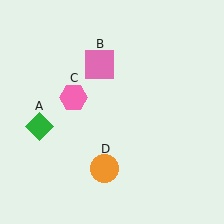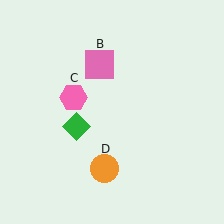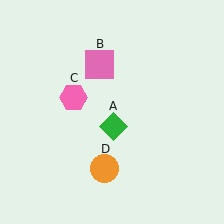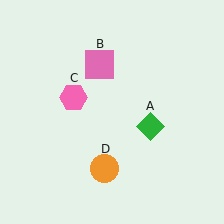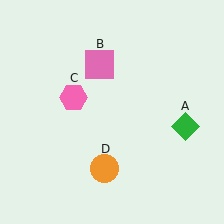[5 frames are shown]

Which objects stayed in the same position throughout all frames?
Pink square (object B) and pink hexagon (object C) and orange circle (object D) remained stationary.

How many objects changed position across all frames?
1 object changed position: green diamond (object A).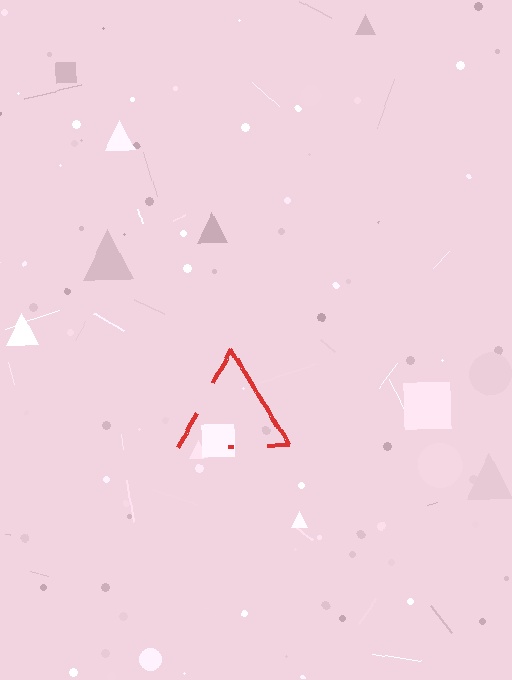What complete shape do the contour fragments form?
The contour fragments form a triangle.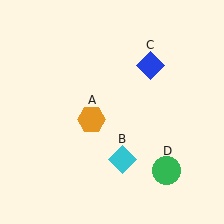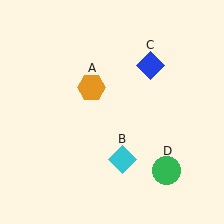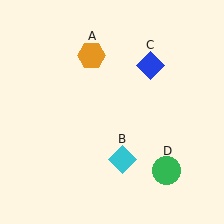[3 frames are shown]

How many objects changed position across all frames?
1 object changed position: orange hexagon (object A).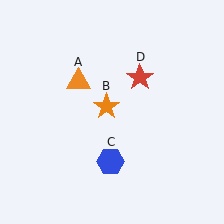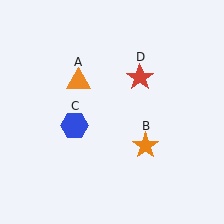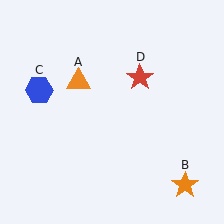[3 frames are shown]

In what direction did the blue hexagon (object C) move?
The blue hexagon (object C) moved up and to the left.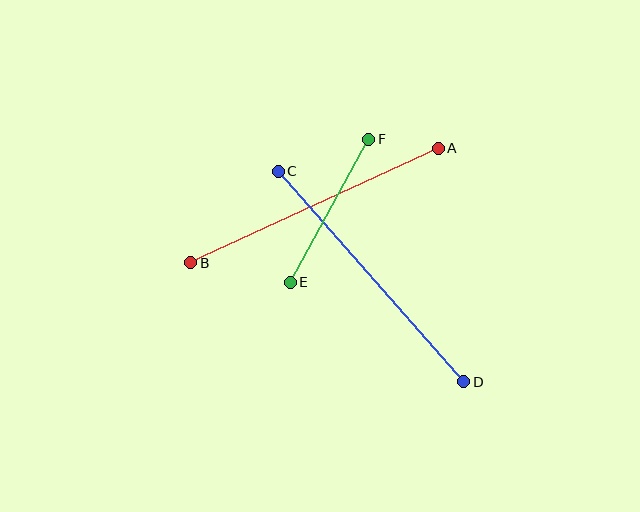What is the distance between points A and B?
The distance is approximately 273 pixels.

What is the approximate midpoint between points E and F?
The midpoint is at approximately (330, 211) pixels.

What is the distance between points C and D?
The distance is approximately 281 pixels.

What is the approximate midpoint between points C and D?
The midpoint is at approximately (371, 276) pixels.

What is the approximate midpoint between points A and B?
The midpoint is at approximately (314, 206) pixels.